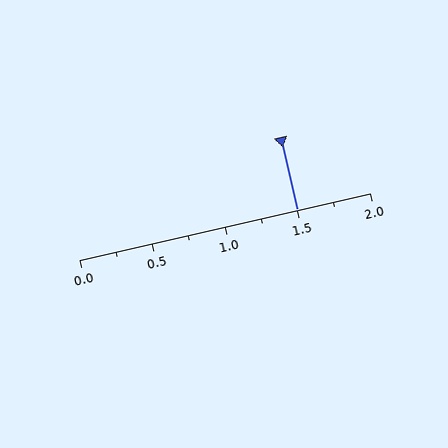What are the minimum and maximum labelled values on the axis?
The axis runs from 0.0 to 2.0.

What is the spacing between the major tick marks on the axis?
The major ticks are spaced 0.5 apart.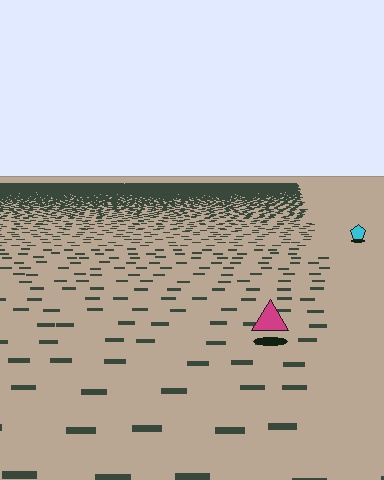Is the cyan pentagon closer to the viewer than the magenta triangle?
No. The magenta triangle is closer — you can tell from the texture gradient: the ground texture is coarser near it.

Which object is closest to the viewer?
The magenta triangle is closest. The texture marks near it are larger and more spread out.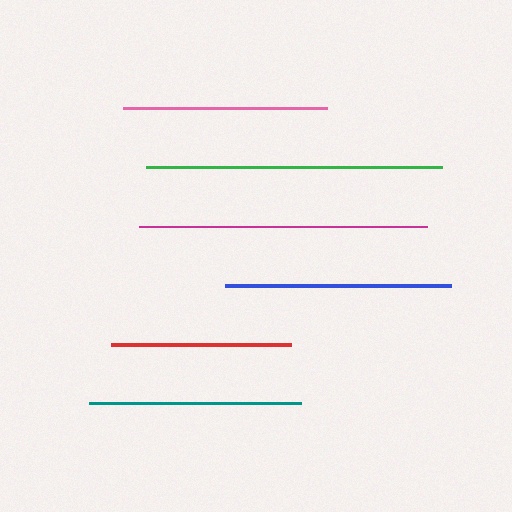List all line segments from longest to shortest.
From longest to shortest: green, magenta, blue, teal, pink, red.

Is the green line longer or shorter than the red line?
The green line is longer than the red line.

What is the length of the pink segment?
The pink segment is approximately 204 pixels long.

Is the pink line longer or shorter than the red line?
The pink line is longer than the red line.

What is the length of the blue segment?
The blue segment is approximately 226 pixels long.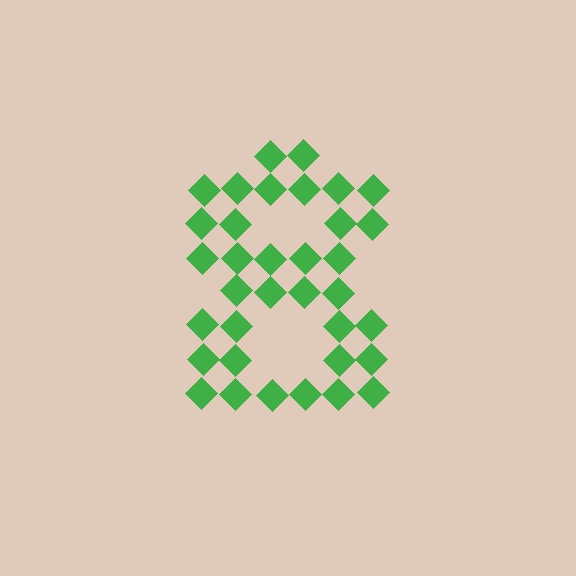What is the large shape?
The large shape is the digit 8.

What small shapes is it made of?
It is made of small diamonds.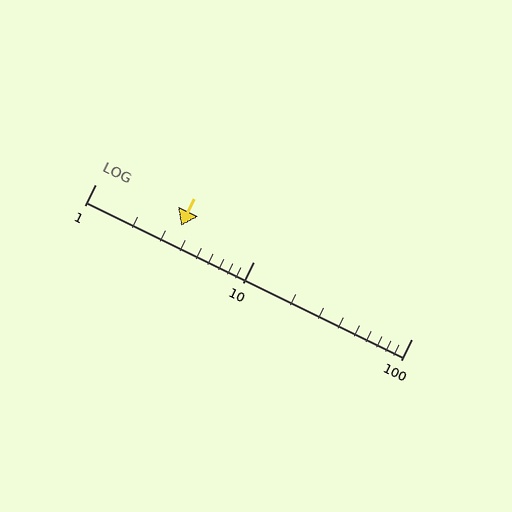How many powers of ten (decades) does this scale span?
The scale spans 2 decades, from 1 to 100.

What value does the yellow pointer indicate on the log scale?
The pointer indicates approximately 3.5.